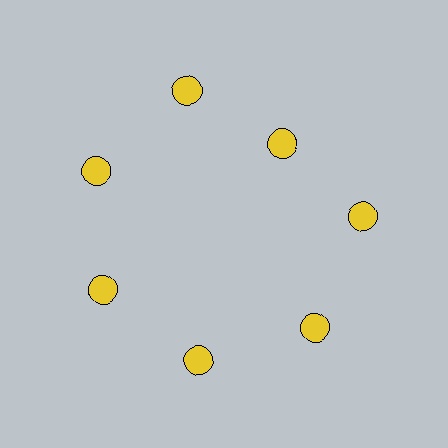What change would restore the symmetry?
The symmetry would be restored by moving it outward, back onto the ring so that all 7 circles sit at equal angles and equal distance from the center.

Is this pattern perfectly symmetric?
No. The 7 yellow circles are arranged in a ring, but one element near the 1 o'clock position is pulled inward toward the center, breaking the 7-fold rotational symmetry.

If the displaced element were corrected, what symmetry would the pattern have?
It would have 7-fold rotational symmetry — the pattern would map onto itself every 51 degrees.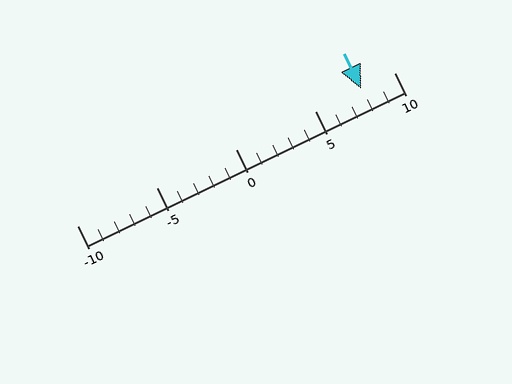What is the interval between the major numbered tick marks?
The major tick marks are spaced 5 units apart.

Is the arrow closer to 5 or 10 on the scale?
The arrow is closer to 10.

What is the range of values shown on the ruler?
The ruler shows values from -10 to 10.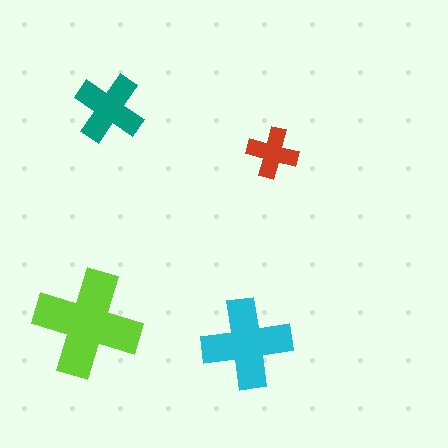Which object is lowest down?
The cyan cross is bottommost.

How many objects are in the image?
There are 4 objects in the image.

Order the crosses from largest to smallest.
the lime one, the cyan one, the teal one, the red one.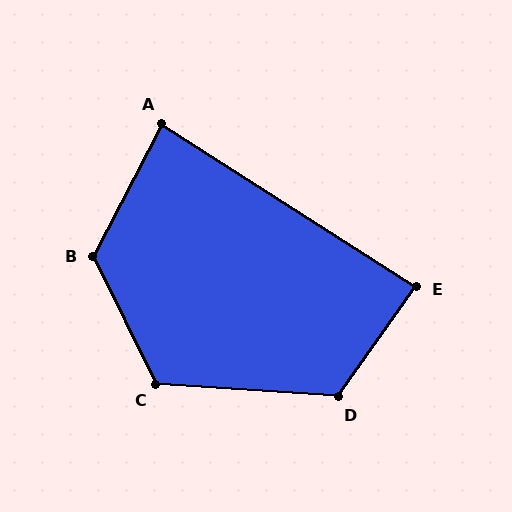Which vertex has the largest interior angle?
B, at approximately 127 degrees.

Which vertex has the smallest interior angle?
A, at approximately 84 degrees.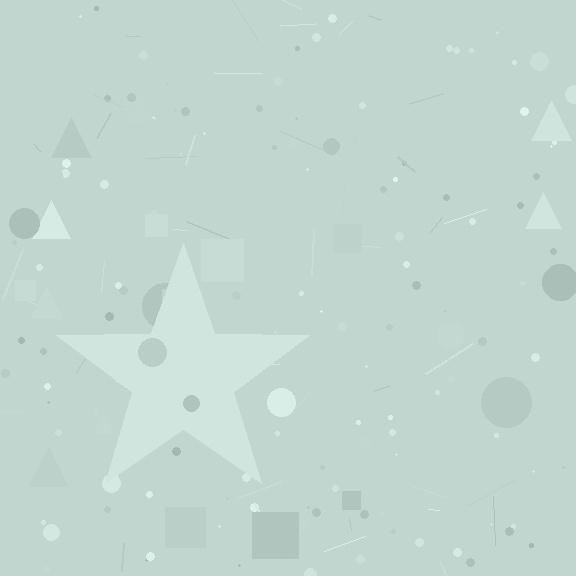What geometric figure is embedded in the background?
A star is embedded in the background.